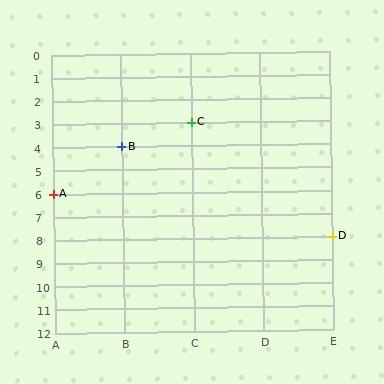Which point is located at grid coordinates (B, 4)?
Point B is at (B, 4).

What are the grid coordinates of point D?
Point D is at grid coordinates (E, 8).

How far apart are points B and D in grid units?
Points B and D are 3 columns and 4 rows apart (about 5.0 grid units diagonally).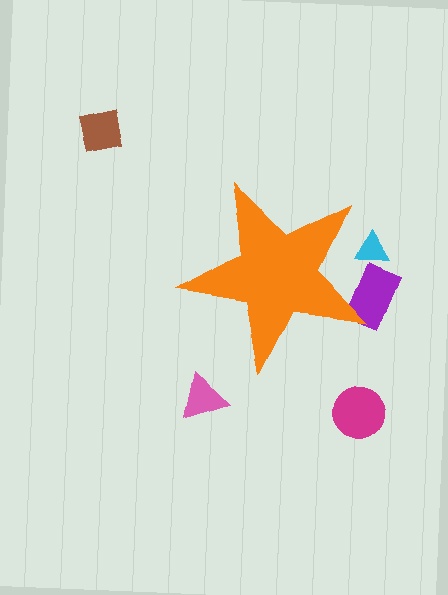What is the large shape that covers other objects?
An orange star.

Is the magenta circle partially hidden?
No, the magenta circle is fully visible.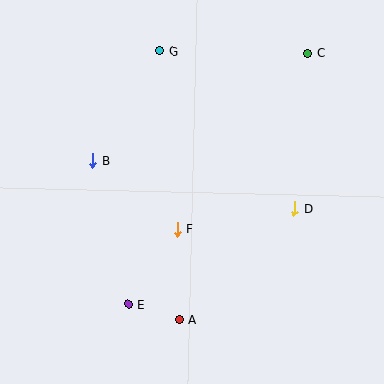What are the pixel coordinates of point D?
Point D is at (294, 209).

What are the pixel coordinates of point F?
Point F is at (177, 229).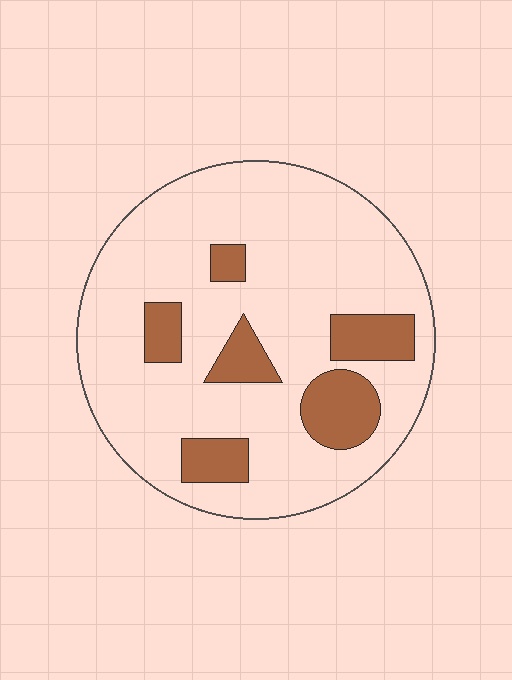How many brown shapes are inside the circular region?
6.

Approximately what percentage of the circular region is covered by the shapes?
Approximately 20%.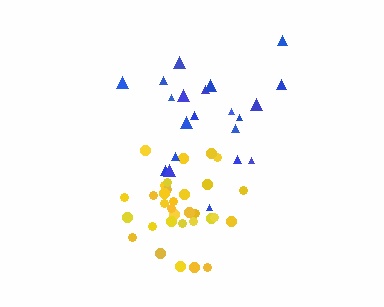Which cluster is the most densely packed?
Yellow.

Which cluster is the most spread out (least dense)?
Blue.